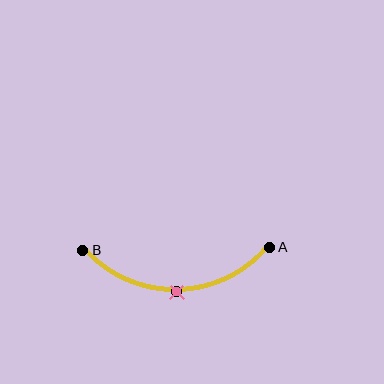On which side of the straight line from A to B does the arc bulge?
The arc bulges below the straight line connecting A and B.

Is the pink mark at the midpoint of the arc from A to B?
Yes. The pink mark lies on the arc at equal arc-length from both A and B — it is the arc midpoint.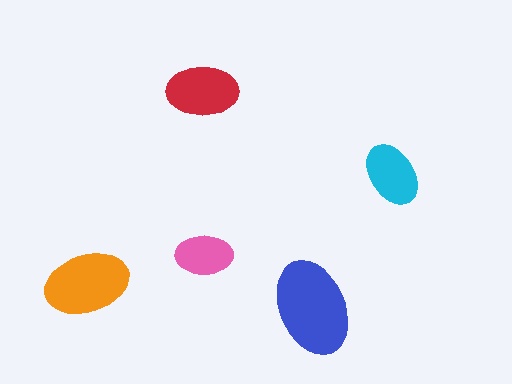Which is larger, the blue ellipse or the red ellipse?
The blue one.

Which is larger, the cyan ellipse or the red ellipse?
The red one.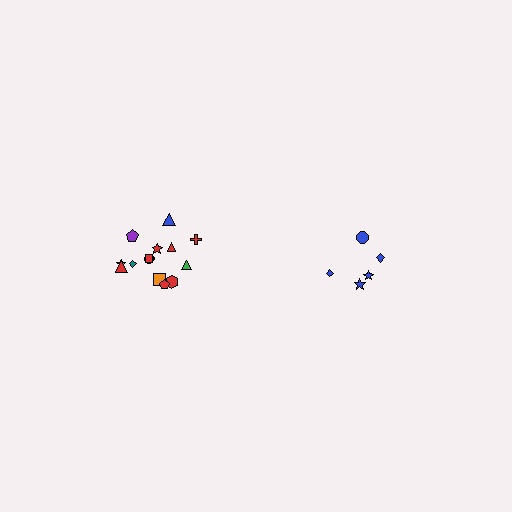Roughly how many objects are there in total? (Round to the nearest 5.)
Roughly 20 objects in total.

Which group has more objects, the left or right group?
The left group.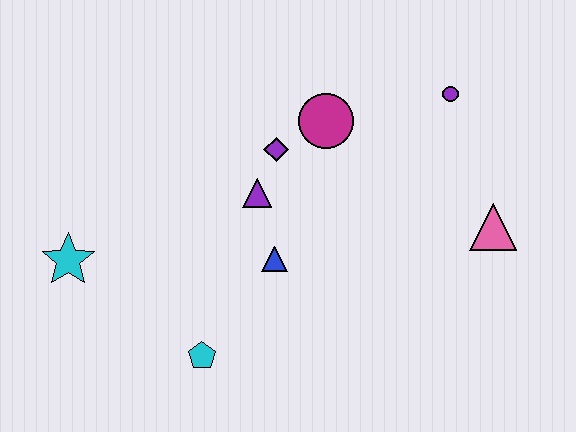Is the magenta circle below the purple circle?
Yes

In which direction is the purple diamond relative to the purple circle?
The purple diamond is to the left of the purple circle.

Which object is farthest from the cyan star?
The pink triangle is farthest from the cyan star.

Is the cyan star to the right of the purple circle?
No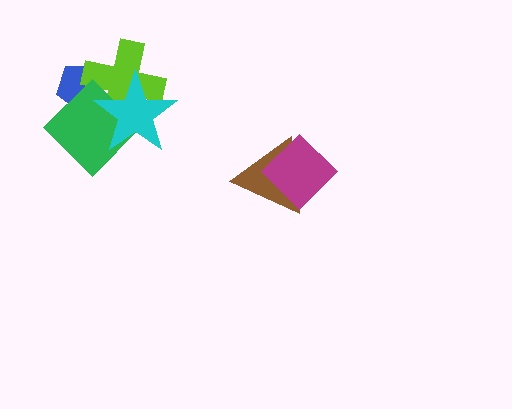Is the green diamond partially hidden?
Yes, it is partially covered by another shape.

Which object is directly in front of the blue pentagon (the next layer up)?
The lime cross is directly in front of the blue pentagon.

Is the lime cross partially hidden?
Yes, it is partially covered by another shape.